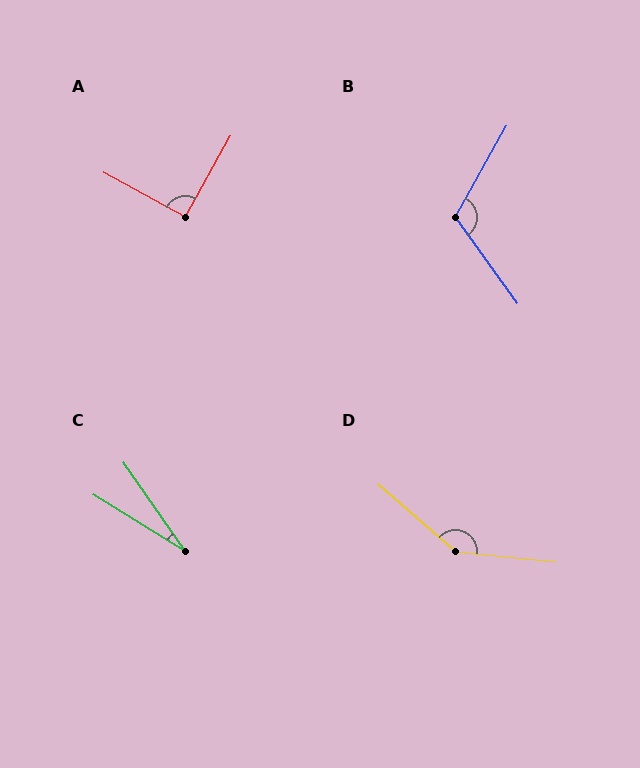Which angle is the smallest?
C, at approximately 23 degrees.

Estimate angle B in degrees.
Approximately 115 degrees.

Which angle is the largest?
D, at approximately 145 degrees.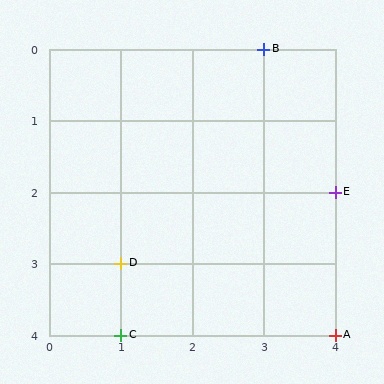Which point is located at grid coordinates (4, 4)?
Point A is at (4, 4).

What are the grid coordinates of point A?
Point A is at grid coordinates (4, 4).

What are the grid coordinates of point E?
Point E is at grid coordinates (4, 2).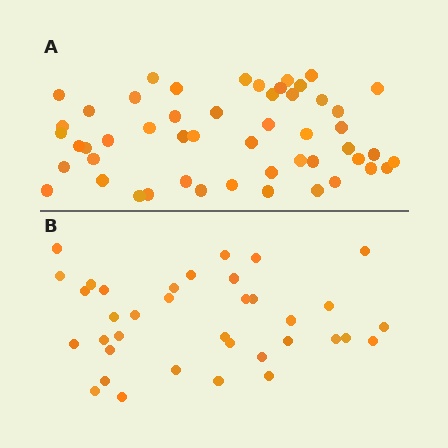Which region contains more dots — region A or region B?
Region A (the top region) has more dots.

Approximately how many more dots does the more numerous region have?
Region A has approximately 15 more dots than region B.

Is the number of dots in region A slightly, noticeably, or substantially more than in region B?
Region A has noticeably more, but not dramatically so. The ratio is roughly 1.4 to 1.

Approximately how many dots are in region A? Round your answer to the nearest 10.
About 50 dots. (The exact count is 51, which rounds to 50.)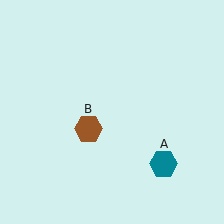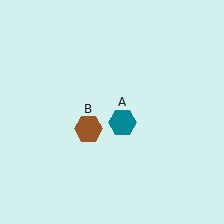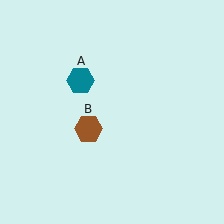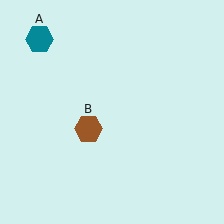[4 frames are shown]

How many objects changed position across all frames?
1 object changed position: teal hexagon (object A).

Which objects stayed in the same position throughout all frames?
Brown hexagon (object B) remained stationary.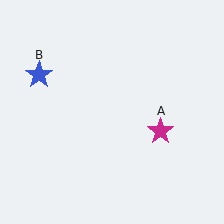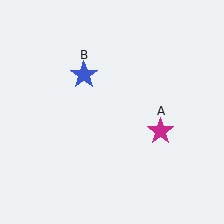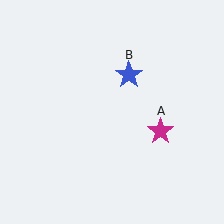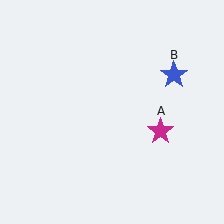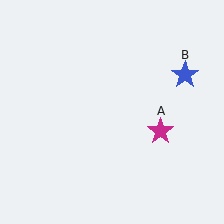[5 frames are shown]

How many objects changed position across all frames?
1 object changed position: blue star (object B).